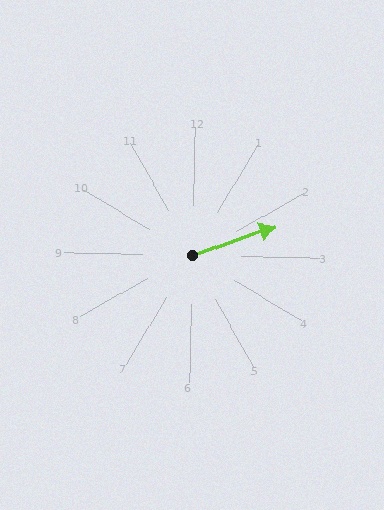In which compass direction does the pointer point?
East.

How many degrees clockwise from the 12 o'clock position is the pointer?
Approximately 70 degrees.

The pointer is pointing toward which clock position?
Roughly 2 o'clock.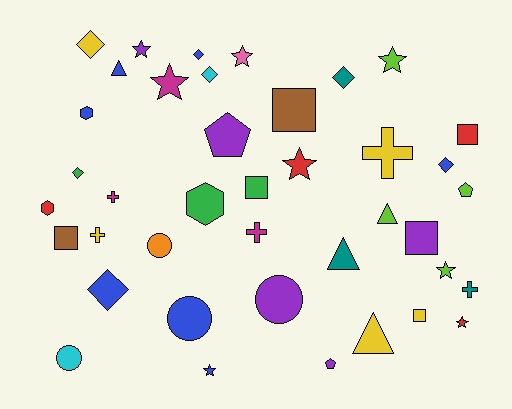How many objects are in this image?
There are 40 objects.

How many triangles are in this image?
There are 4 triangles.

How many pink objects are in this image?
There is 1 pink object.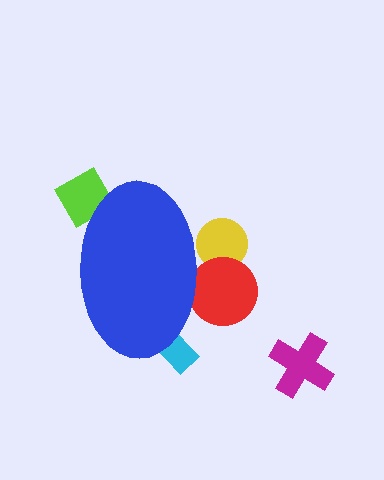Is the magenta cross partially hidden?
No, the magenta cross is fully visible.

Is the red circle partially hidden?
Yes, the red circle is partially hidden behind the blue ellipse.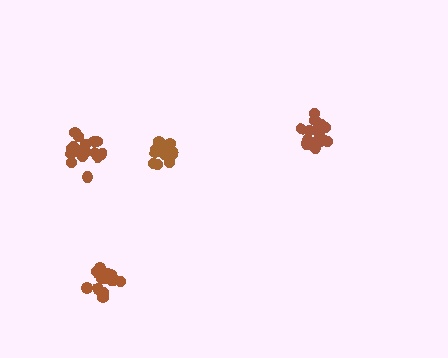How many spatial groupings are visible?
There are 4 spatial groupings.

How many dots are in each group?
Group 1: 20 dots, Group 2: 15 dots, Group 3: 15 dots, Group 4: 17 dots (67 total).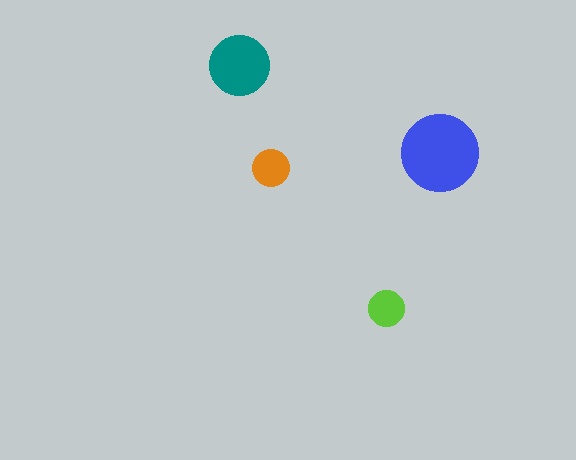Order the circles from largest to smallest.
the blue one, the teal one, the orange one, the lime one.